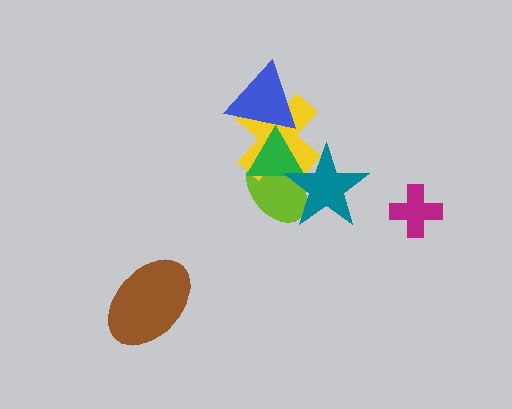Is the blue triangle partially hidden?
No, no other shape covers it.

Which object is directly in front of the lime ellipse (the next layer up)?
The yellow cross is directly in front of the lime ellipse.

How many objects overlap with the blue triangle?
2 objects overlap with the blue triangle.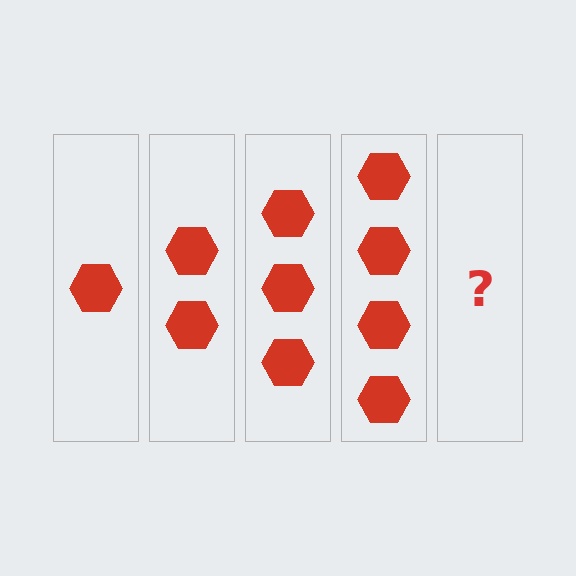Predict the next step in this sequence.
The next step is 5 hexagons.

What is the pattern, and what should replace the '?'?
The pattern is that each step adds one more hexagon. The '?' should be 5 hexagons.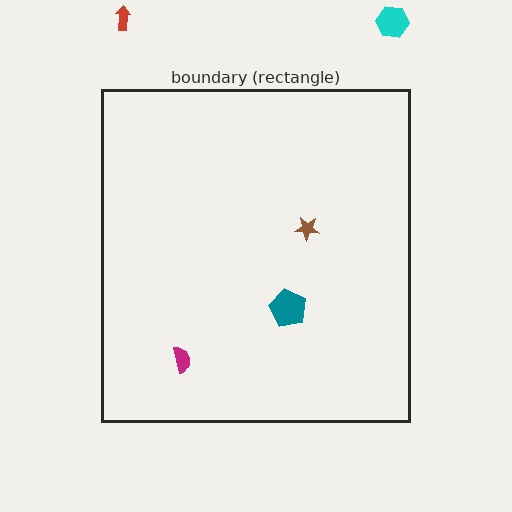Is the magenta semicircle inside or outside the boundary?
Inside.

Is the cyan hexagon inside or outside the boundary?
Outside.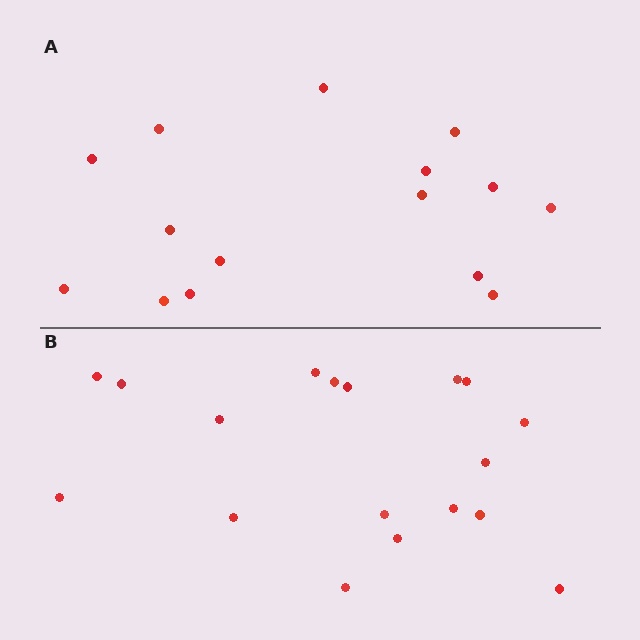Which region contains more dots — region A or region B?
Region B (the bottom region) has more dots.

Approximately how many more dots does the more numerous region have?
Region B has just a few more — roughly 2 or 3 more dots than region A.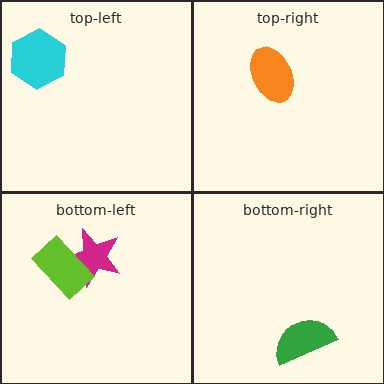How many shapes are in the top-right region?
1.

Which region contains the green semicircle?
The bottom-right region.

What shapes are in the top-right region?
The orange ellipse.